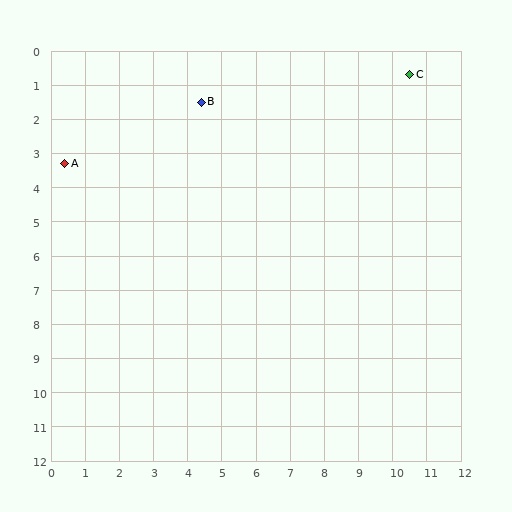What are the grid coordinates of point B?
Point B is at approximately (4.4, 1.5).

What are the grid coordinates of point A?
Point A is at approximately (0.4, 3.3).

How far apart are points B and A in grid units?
Points B and A are about 4.4 grid units apart.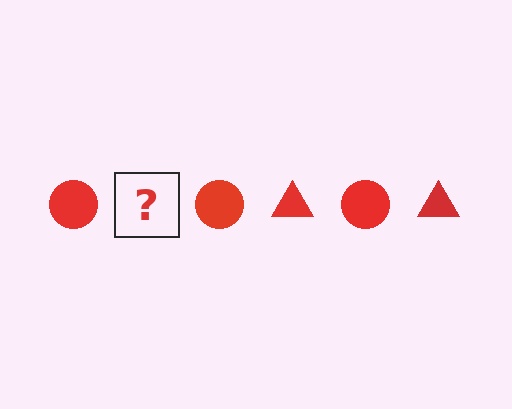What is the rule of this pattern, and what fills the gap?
The rule is that the pattern cycles through circle, triangle shapes in red. The gap should be filled with a red triangle.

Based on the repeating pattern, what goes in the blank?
The blank should be a red triangle.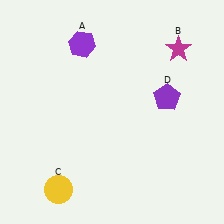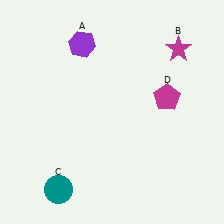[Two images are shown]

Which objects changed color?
C changed from yellow to teal. D changed from purple to magenta.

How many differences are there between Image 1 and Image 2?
There are 2 differences between the two images.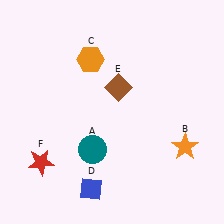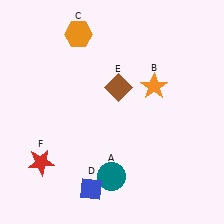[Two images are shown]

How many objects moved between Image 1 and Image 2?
3 objects moved between the two images.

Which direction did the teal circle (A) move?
The teal circle (A) moved down.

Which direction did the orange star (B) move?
The orange star (B) moved up.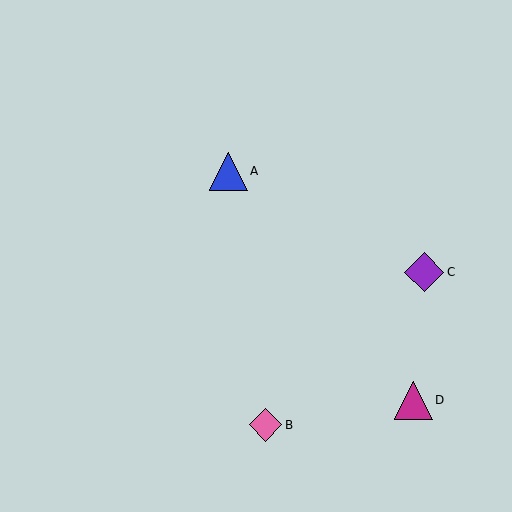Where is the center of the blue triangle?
The center of the blue triangle is at (228, 171).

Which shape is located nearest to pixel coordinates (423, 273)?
The purple diamond (labeled C) at (424, 272) is nearest to that location.